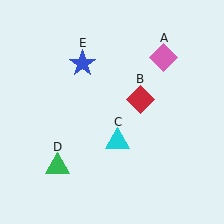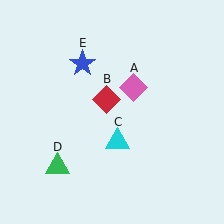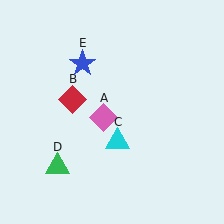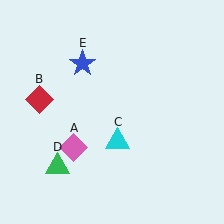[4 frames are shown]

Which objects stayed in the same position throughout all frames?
Cyan triangle (object C) and green triangle (object D) and blue star (object E) remained stationary.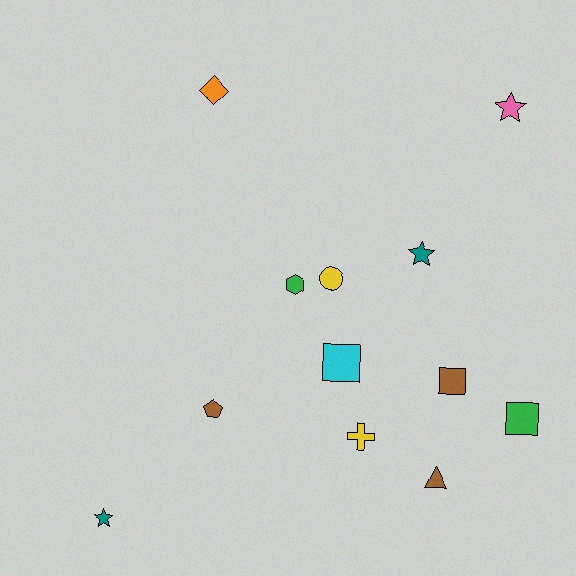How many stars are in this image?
There are 3 stars.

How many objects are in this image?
There are 12 objects.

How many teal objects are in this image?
There are 2 teal objects.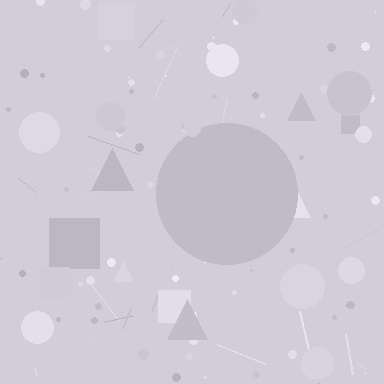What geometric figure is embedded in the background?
A circle is embedded in the background.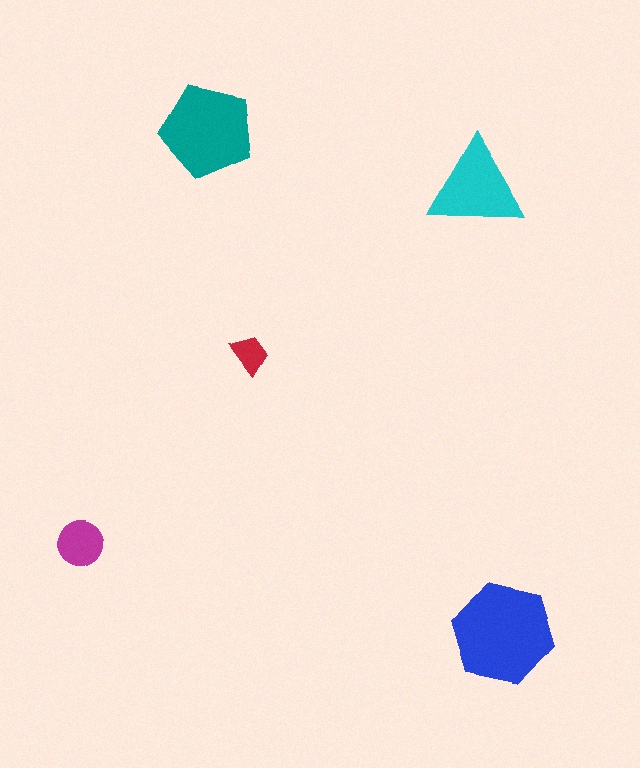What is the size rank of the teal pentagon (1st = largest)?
2nd.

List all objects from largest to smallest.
The blue hexagon, the teal pentagon, the cyan triangle, the magenta circle, the red trapezoid.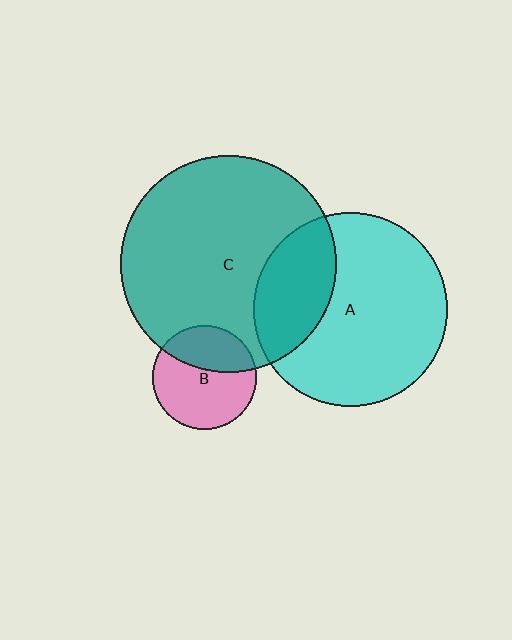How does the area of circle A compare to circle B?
Approximately 3.5 times.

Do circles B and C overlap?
Yes.